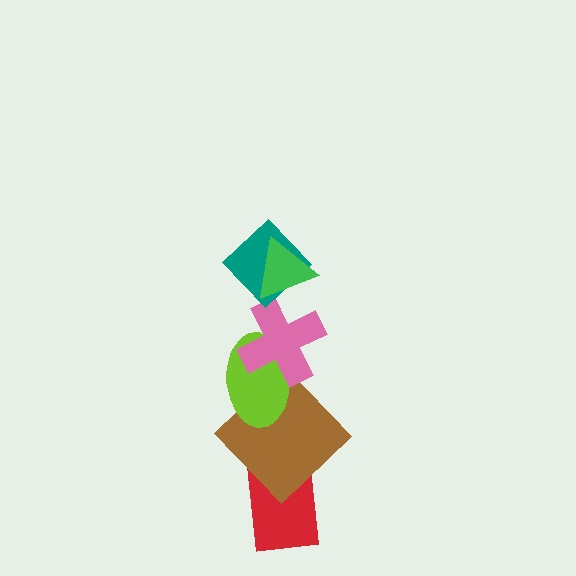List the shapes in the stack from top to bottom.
From top to bottom: the green triangle, the teal diamond, the pink cross, the lime ellipse, the brown diamond, the red rectangle.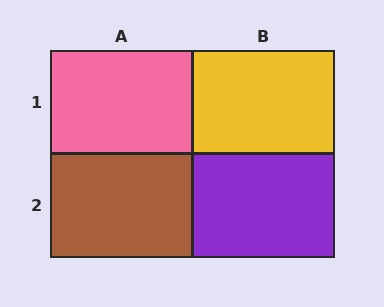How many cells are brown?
1 cell is brown.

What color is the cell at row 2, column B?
Purple.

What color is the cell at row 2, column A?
Brown.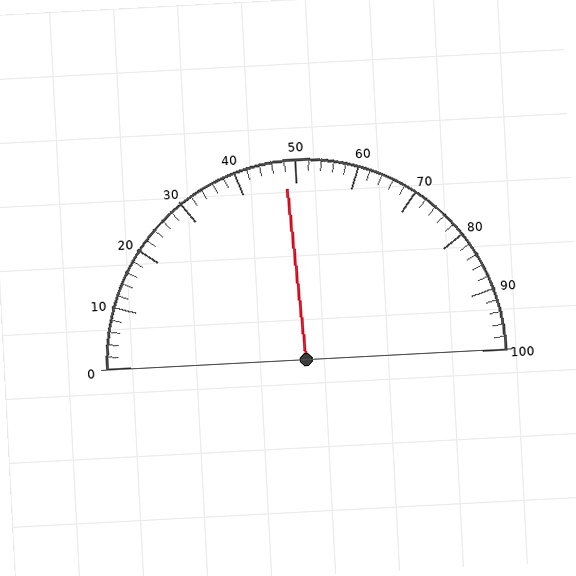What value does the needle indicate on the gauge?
The needle indicates approximately 48.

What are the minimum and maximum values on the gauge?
The gauge ranges from 0 to 100.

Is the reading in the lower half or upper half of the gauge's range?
The reading is in the lower half of the range (0 to 100).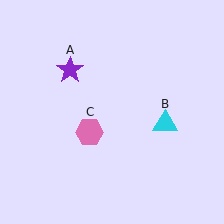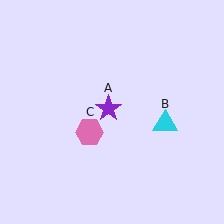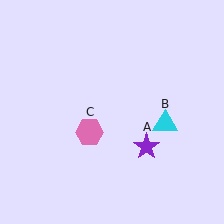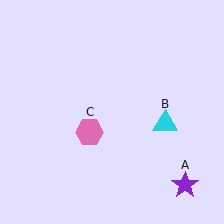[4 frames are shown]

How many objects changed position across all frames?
1 object changed position: purple star (object A).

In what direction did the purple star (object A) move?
The purple star (object A) moved down and to the right.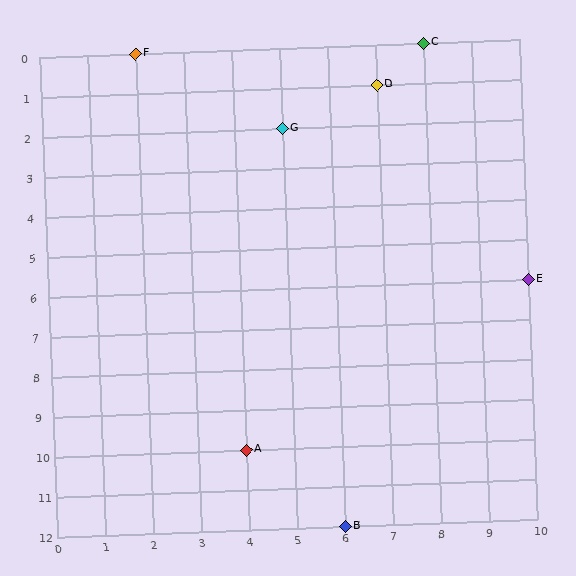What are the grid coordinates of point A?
Point A is at grid coordinates (4, 10).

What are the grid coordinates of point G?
Point G is at grid coordinates (5, 2).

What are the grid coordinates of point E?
Point E is at grid coordinates (10, 6).